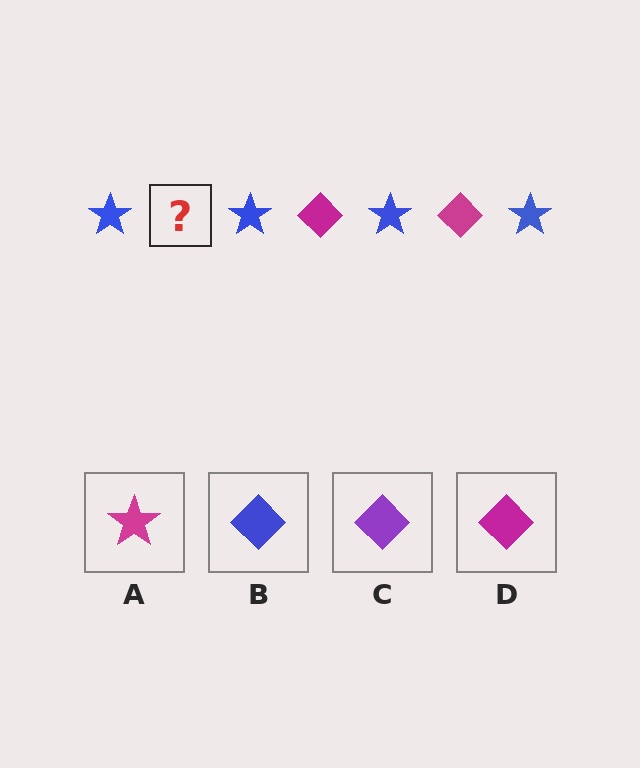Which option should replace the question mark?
Option D.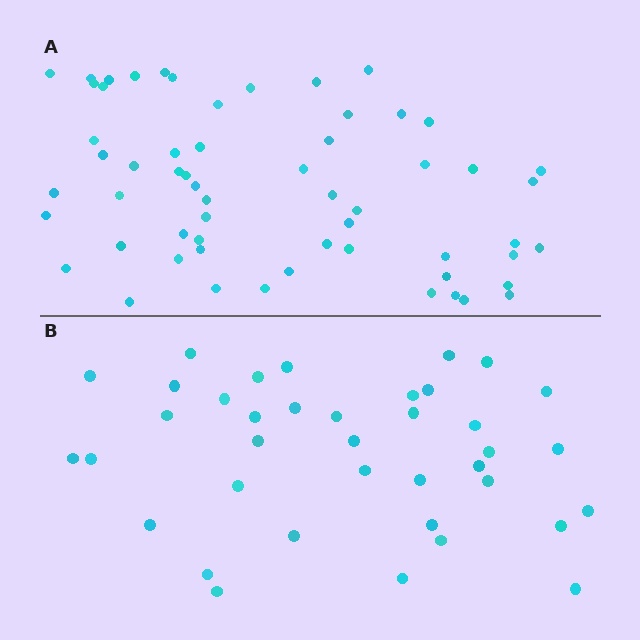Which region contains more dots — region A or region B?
Region A (the top region) has more dots.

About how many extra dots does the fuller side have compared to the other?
Region A has approximately 20 more dots than region B.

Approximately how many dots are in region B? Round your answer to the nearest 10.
About 40 dots. (The exact count is 38, which rounds to 40.)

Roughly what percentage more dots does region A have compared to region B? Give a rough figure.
About 55% more.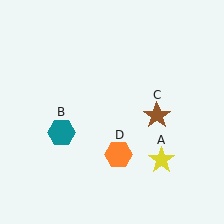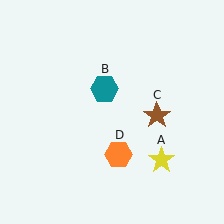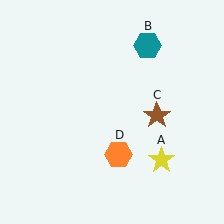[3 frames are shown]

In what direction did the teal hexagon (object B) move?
The teal hexagon (object B) moved up and to the right.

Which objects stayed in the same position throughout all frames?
Yellow star (object A) and brown star (object C) and orange hexagon (object D) remained stationary.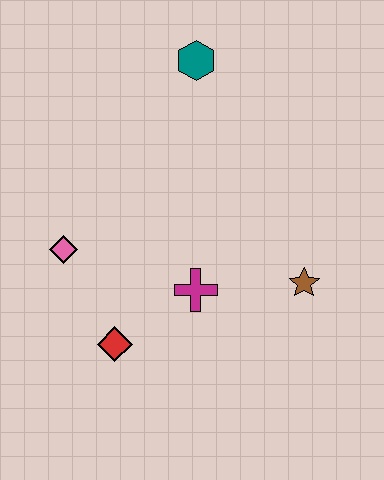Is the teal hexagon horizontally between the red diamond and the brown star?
Yes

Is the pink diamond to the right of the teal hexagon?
No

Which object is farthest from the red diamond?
The teal hexagon is farthest from the red diamond.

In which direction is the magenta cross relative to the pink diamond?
The magenta cross is to the right of the pink diamond.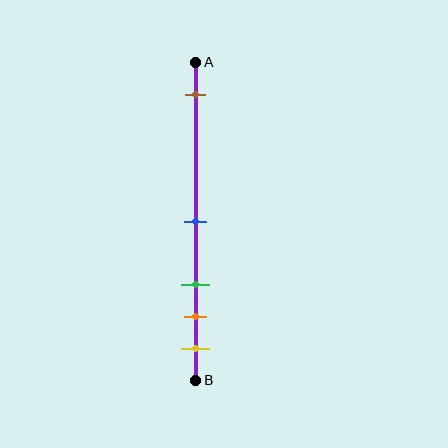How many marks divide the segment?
There are 5 marks dividing the segment.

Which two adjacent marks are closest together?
The orange and yellow marks are the closest adjacent pair.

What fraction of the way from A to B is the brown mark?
The brown mark is approximately 10% (0.1) of the way from A to B.